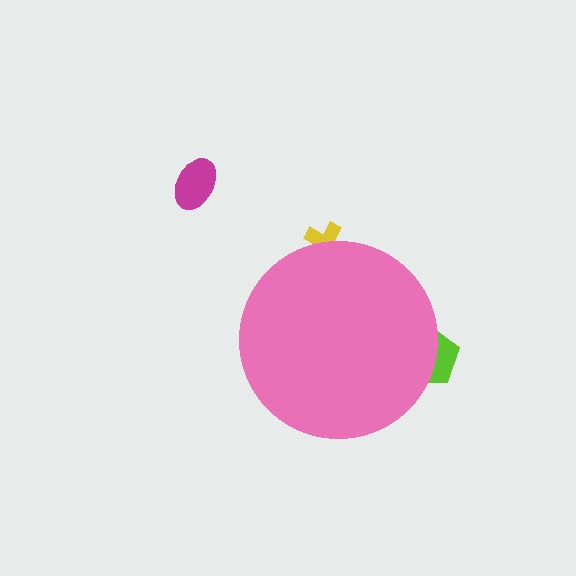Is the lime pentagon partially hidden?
Yes, the lime pentagon is partially hidden behind the pink circle.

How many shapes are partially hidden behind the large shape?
2 shapes are partially hidden.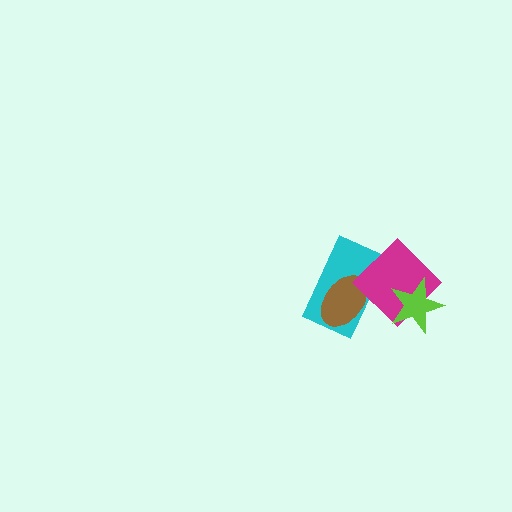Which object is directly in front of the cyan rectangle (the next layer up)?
The brown ellipse is directly in front of the cyan rectangle.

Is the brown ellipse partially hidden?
Yes, it is partially covered by another shape.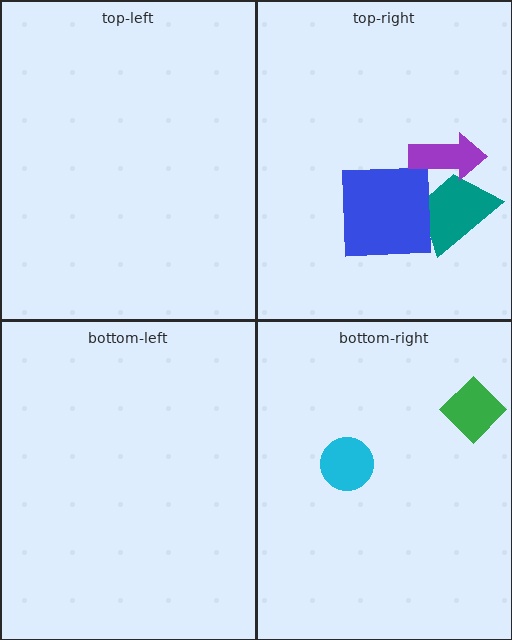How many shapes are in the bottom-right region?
2.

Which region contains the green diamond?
The bottom-right region.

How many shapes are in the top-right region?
3.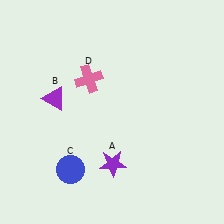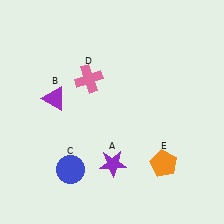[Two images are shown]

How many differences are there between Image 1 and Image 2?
There is 1 difference between the two images.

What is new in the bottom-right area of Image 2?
An orange pentagon (E) was added in the bottom-right area of Image 2.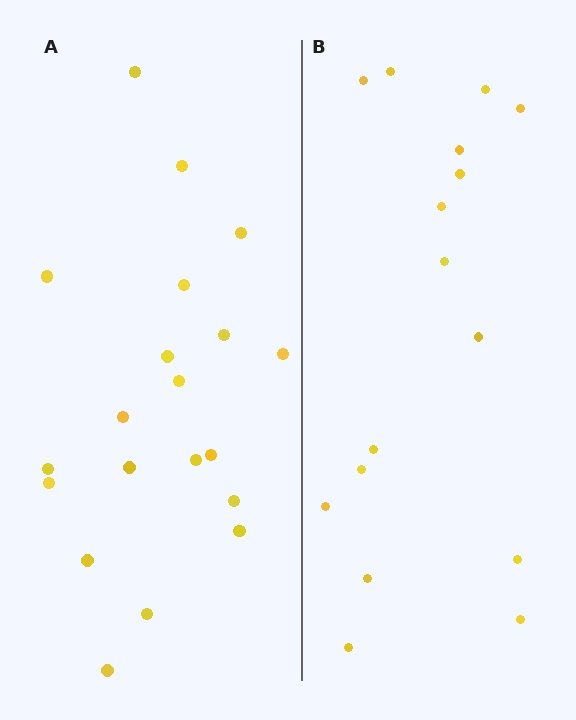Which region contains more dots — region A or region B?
Region A (the left region) has more dots.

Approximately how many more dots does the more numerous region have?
Region A has about 4 more dots than region B.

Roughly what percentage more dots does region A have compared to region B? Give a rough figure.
About 25% more.